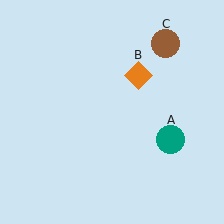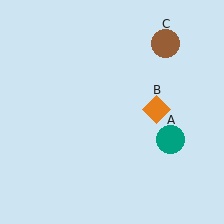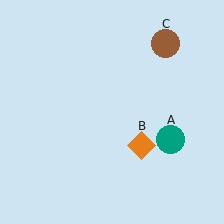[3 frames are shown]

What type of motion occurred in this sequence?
The orange diamond (object B) rotated clockwise around the center of the scene.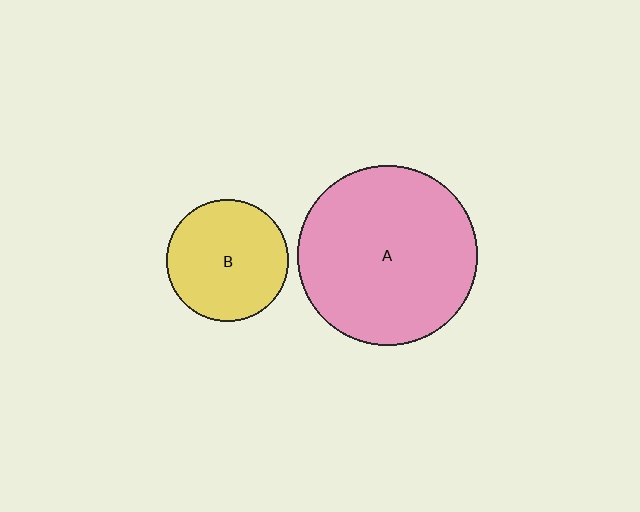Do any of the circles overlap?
No, none of the circles overlap.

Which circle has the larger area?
Circle A (pink).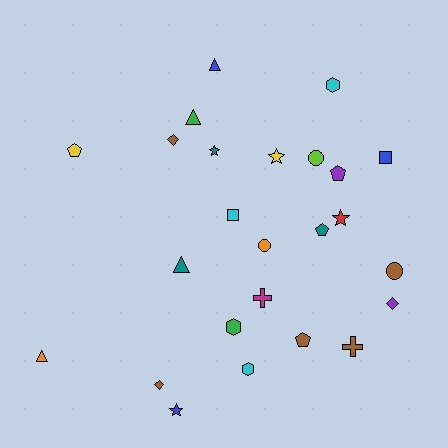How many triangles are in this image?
There are 4 triangles.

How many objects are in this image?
There are 25 objects.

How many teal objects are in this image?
There are 3 teal objects.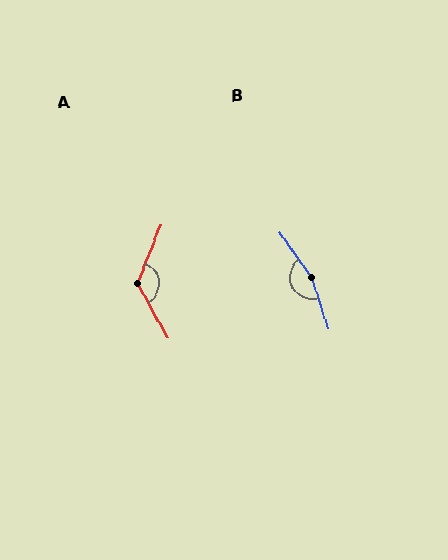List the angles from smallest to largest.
A (128°), B (162°).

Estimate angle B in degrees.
Approximately 162 degrees.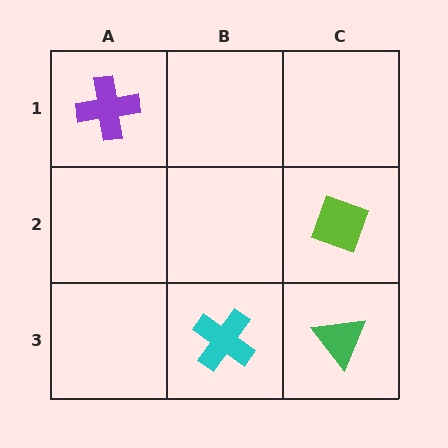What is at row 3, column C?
A green triangle.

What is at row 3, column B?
A cyan cross.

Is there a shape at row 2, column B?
No, that cell is empty.